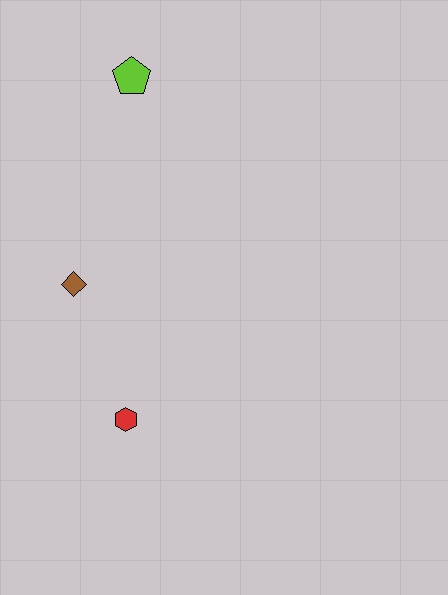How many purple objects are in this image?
There are no purple objects.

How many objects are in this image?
There are 3 objects.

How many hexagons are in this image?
There is 1 hexagon.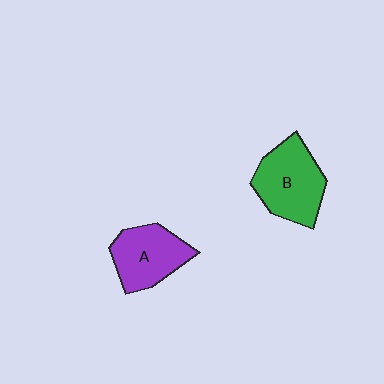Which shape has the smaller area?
Shape A (purple).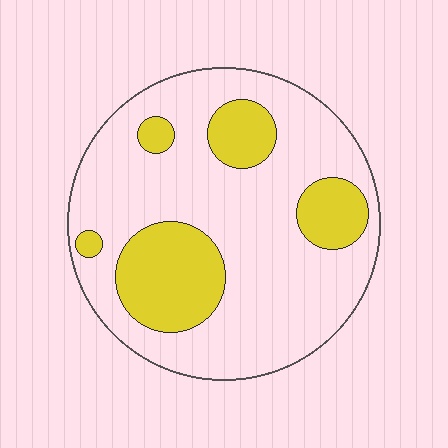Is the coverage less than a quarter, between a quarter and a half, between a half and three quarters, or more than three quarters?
Between a quarter and a half.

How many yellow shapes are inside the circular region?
5.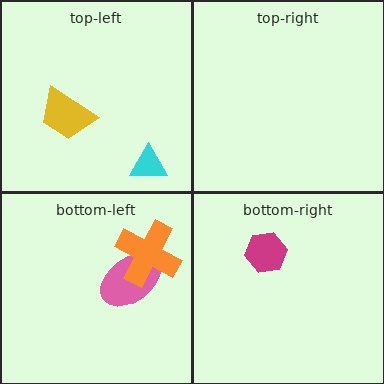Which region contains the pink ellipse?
The bottom-left region.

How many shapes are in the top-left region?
2.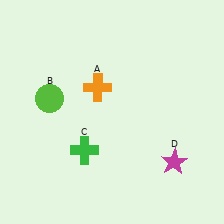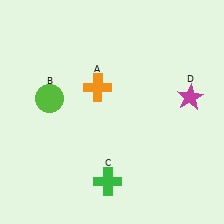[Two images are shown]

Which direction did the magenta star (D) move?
The magenta star (D) moved up.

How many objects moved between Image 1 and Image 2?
2 objects moved between the two images.